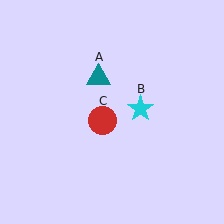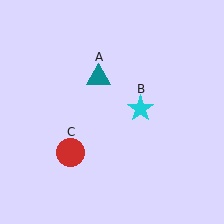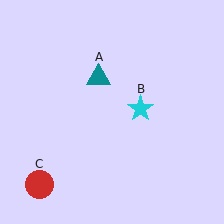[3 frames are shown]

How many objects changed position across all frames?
1 object changed position: red circle (object C).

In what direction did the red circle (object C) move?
The red circle (object C) moved down and to the left.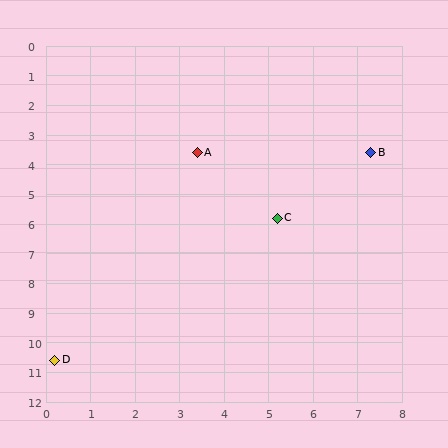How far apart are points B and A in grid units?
Points B and A are about 3.9 grid units apart.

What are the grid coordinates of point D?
Point D is at approximately (0.2, 10.6).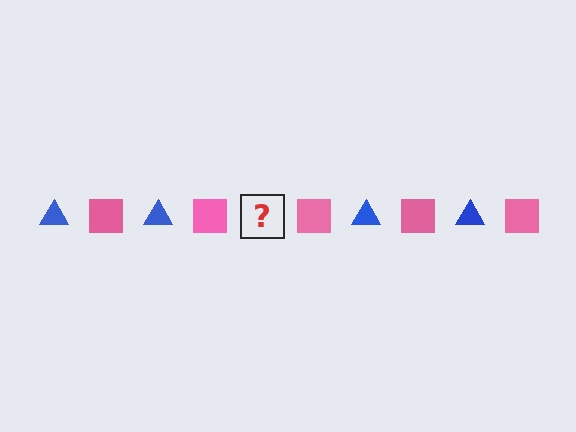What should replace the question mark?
The question mark should be replaced with a blue triangle.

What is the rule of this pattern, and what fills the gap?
The rule is that the pattern alternates between blue triangle and pink square. The gap should be filled with a blue triangle.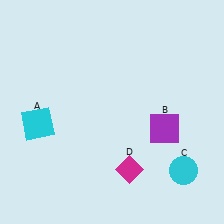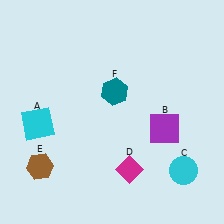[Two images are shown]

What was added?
A brown hexagon (E), a teal hexagon (F) were added in Image 2.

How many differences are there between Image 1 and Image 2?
There are 2 differences between the two images.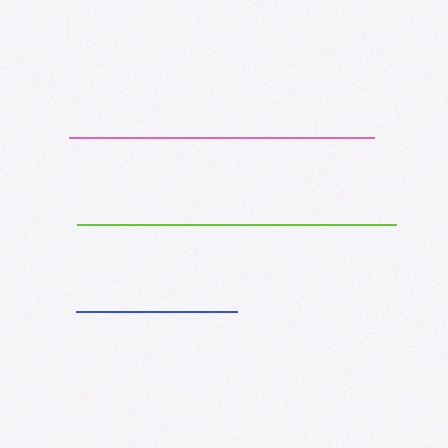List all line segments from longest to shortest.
From longest to shortest: lime, pink, blue.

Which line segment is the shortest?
The blue line is the shortest at approximately 161 pixels.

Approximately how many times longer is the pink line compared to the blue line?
The pink line is approximately 1.9 times the length of the blue line.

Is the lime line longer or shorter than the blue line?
The lime line is longer than the blue line.